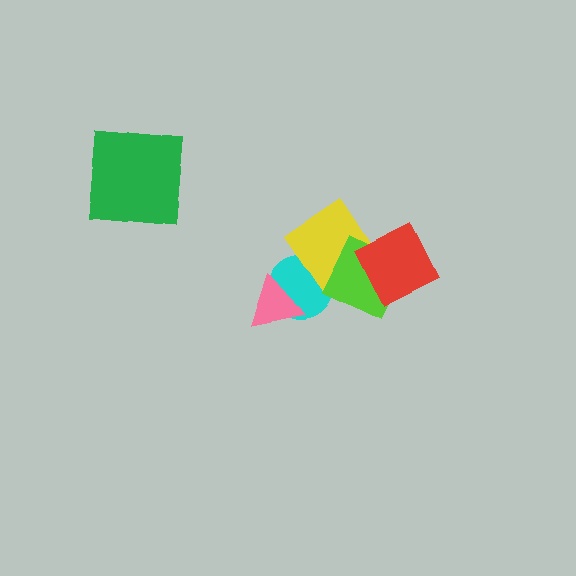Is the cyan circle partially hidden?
Yes, it is partially covered by another shape.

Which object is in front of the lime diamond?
The red diamond is in front of the lime diamond.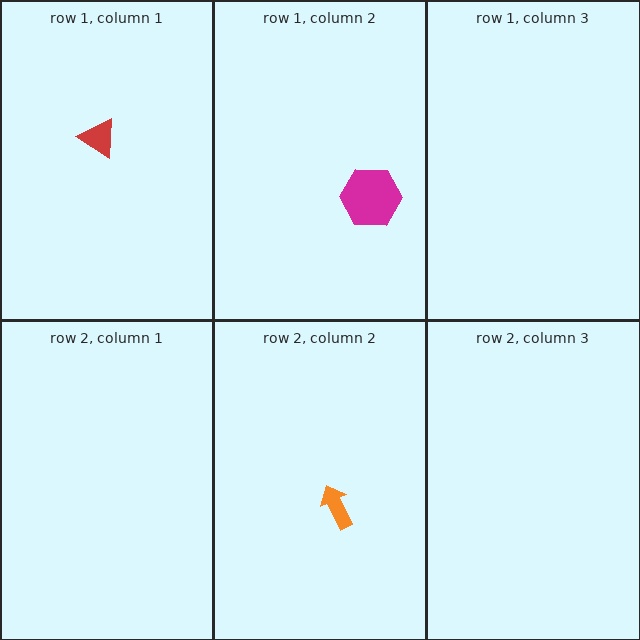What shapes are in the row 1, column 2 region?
The magenta hexagon.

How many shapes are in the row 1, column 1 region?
1.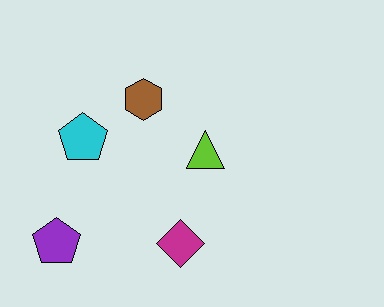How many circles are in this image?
There are no circles.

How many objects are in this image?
There are 5 objects.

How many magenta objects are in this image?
There is 1 magenta object.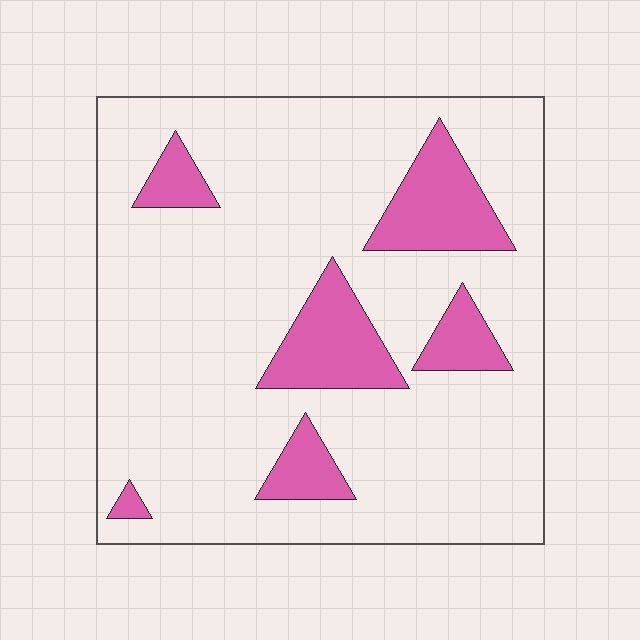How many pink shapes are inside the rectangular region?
6.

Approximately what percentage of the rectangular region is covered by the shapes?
Approximately 15%.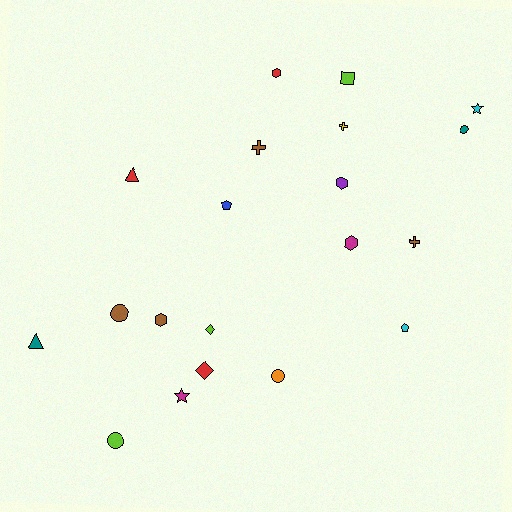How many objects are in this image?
There are 20 objects.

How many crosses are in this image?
There are 3 crosses.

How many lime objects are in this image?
There are 3 lime objects.